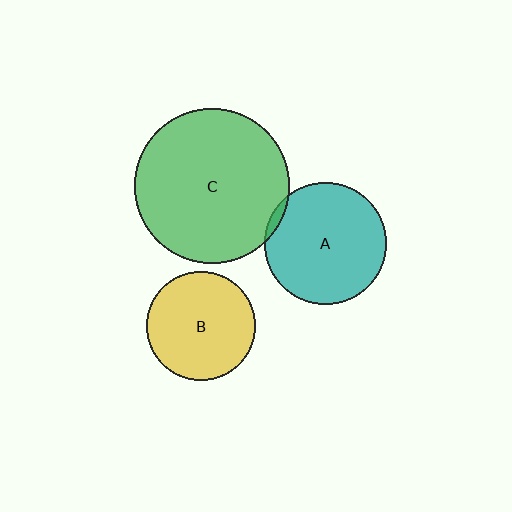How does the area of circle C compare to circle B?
Approximately 2.0 times.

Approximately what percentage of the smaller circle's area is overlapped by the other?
Approximately 5%.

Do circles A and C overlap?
Yes.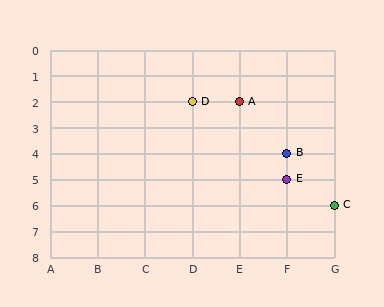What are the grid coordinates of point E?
Point E is at grid coordinates (F, 5).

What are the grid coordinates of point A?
Point A is at grid coordinates (E, 2).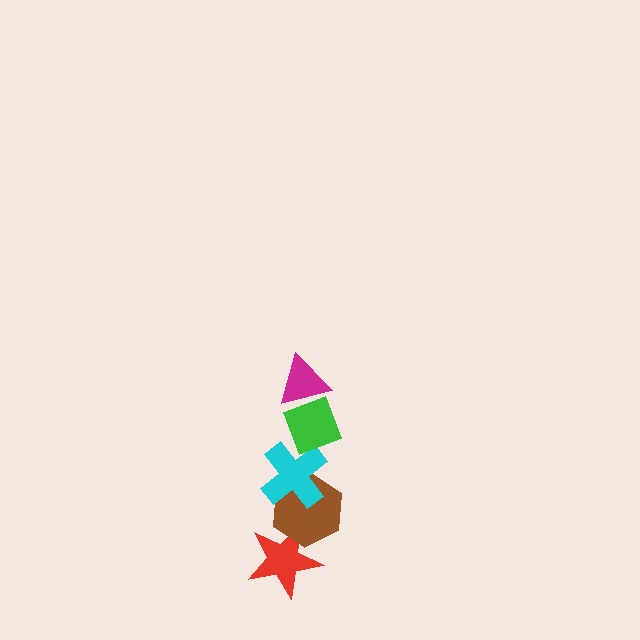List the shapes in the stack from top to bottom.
From top to bottom: the magenta triangle, the green diamond, the cyan cross, the brown hexagon, the red star.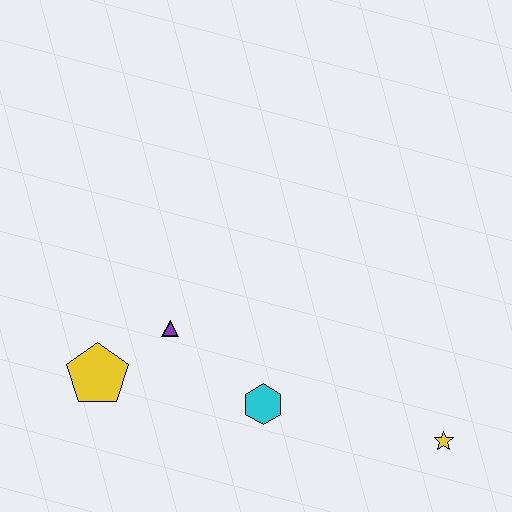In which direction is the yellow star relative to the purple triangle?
The yellow star is to the right of the purple triangle.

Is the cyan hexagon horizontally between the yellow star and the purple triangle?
Yes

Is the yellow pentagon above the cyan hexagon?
Yes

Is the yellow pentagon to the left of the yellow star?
Yes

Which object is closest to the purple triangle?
The yellow pentagon is closest to the purple triangle.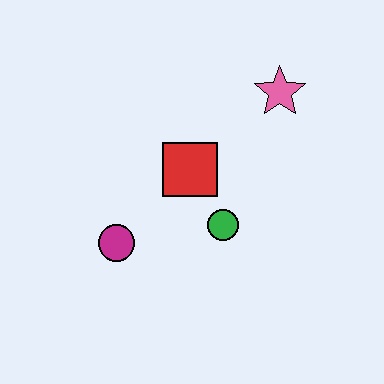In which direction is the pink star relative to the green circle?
The pink star is above the green circle.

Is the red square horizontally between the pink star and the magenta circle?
Yes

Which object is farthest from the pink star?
The magenta circle is farthest from the pink star.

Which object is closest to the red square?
The green circle is closest to the red square.